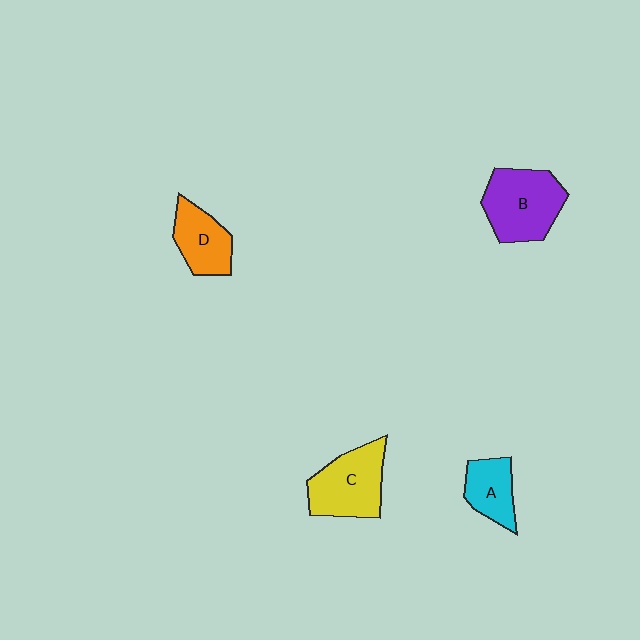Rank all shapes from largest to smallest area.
From largest to smallest: B (purple), C (yellow), D (orange), A (cyan).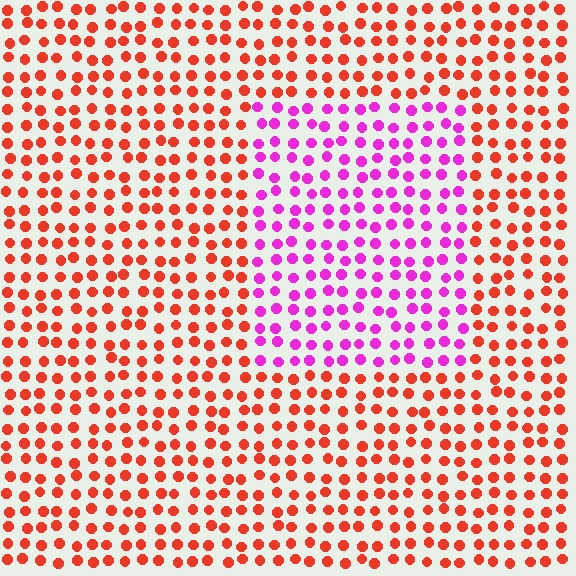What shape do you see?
I see a rectangle.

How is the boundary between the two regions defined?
The boundary is defined purely by a slight shift in hue (about 60 degrees). Spacing, size, and orientation are identical on both sides.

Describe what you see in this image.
The image is filled with small red elements in a uniform arrangement. A rectangle-shaped region is visible where the elements are tinted to a slightly different hue, forming a subtle color boundary.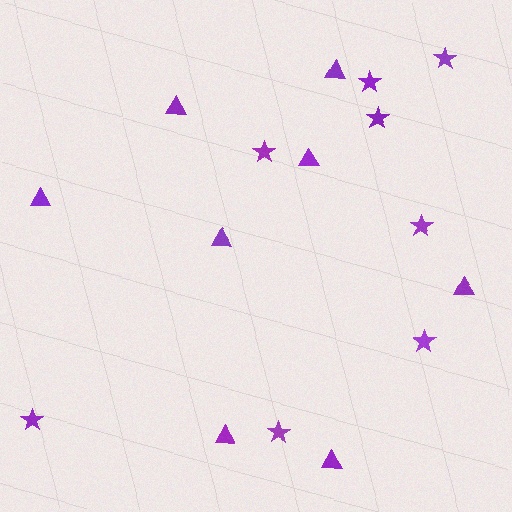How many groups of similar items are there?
There are 2 groups: one group of stars (8) and one group of triangles (8).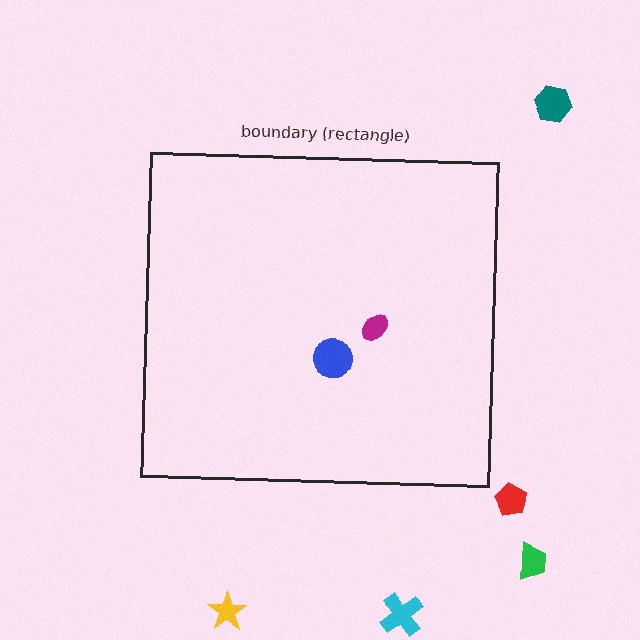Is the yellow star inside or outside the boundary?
Outside.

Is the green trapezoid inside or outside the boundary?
Outside.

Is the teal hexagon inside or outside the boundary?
Outside.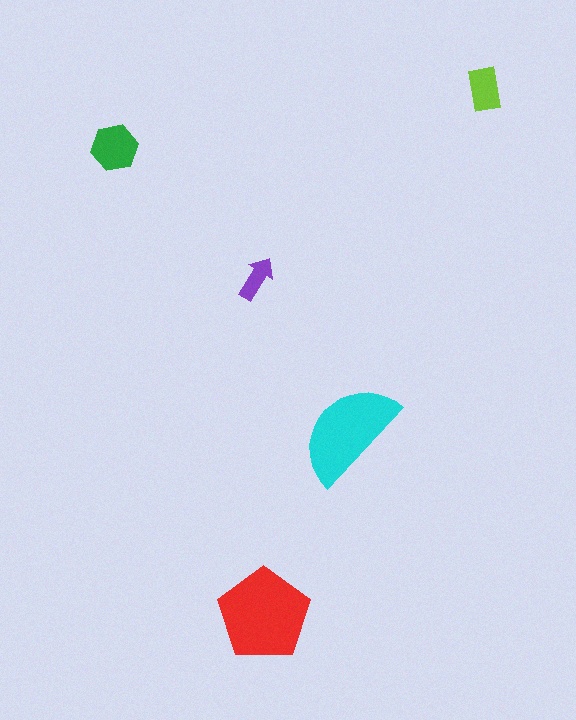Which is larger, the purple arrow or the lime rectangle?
The lime rectangle.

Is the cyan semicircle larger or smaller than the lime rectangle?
Larger.